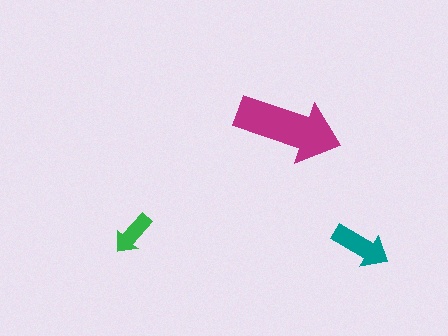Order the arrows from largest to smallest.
the magenta one, the teal one, the green one.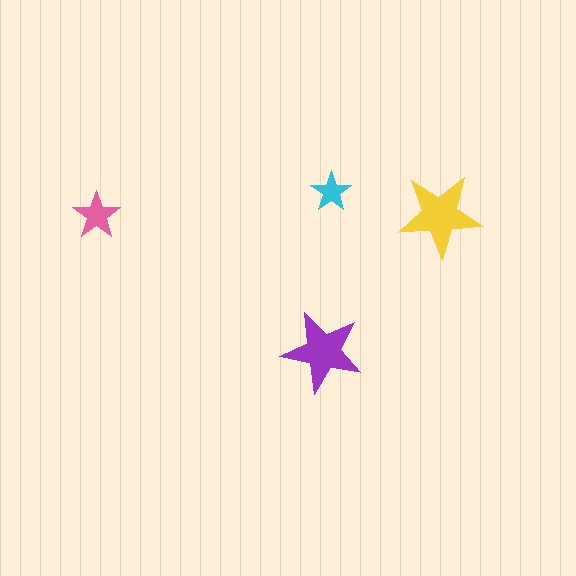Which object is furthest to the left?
The pink star is leftmost.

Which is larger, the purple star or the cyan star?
The purple one.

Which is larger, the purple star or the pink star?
The purple one.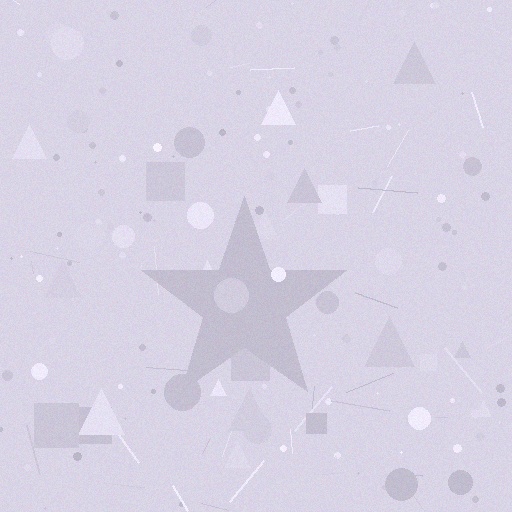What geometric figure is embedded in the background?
A star is embedded in the background.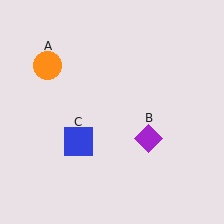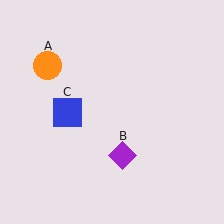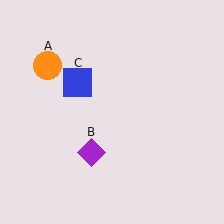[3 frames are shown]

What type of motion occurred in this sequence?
The purple diamond (object B), blue square (object C) rotated clockwise around the center of the scene.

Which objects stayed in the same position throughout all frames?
Orange circle (object A) remained stationary.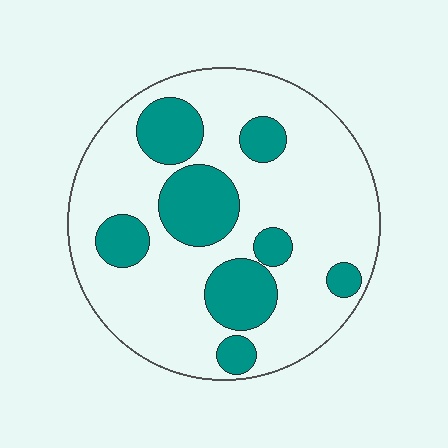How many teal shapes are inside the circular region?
8.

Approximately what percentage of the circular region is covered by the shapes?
Approximately 25%.